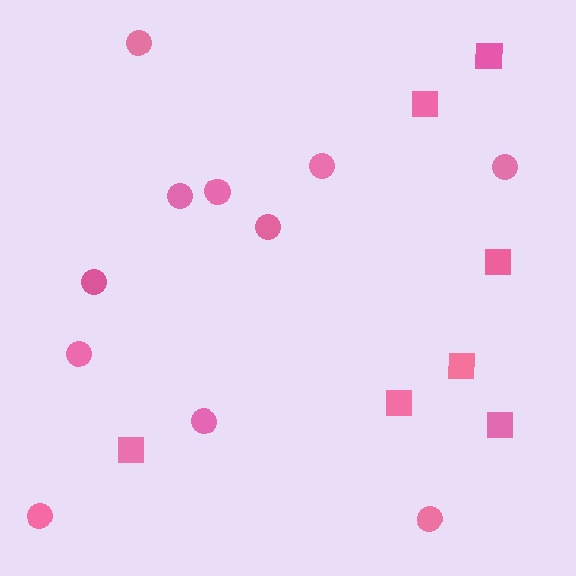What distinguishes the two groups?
There are 2 groups: one group of squares (7) and one group of circles (11).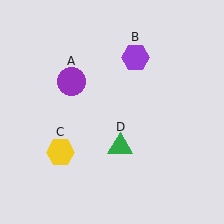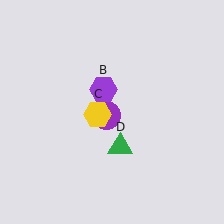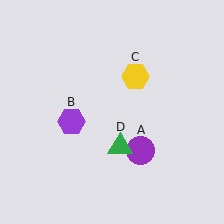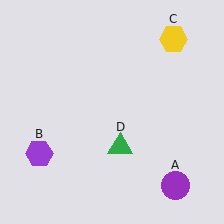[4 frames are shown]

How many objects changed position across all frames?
3 objects changed position: purple circle (object A), purple hexagon (object B), yellow hexagon (object C).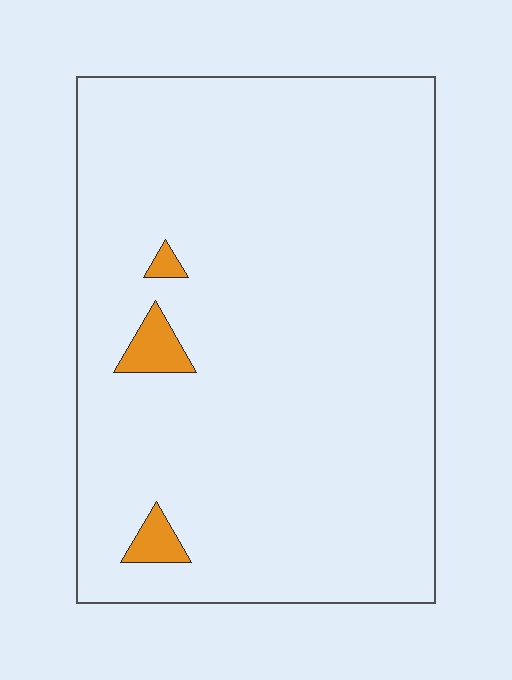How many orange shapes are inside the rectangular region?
3.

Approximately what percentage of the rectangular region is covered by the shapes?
Approximately 5%.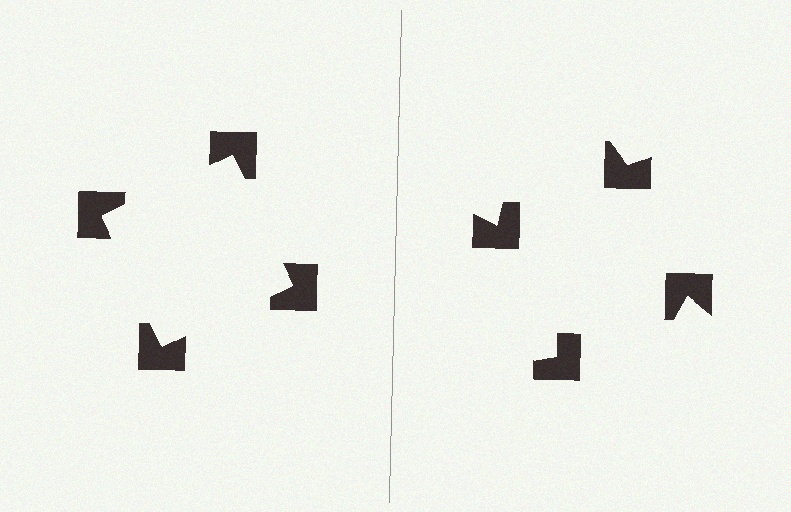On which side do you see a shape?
An illusory square appears on the left side. On the right side the wedge cuts are rotated, so no coherent shape forms.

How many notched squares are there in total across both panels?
8 — 4 on each side.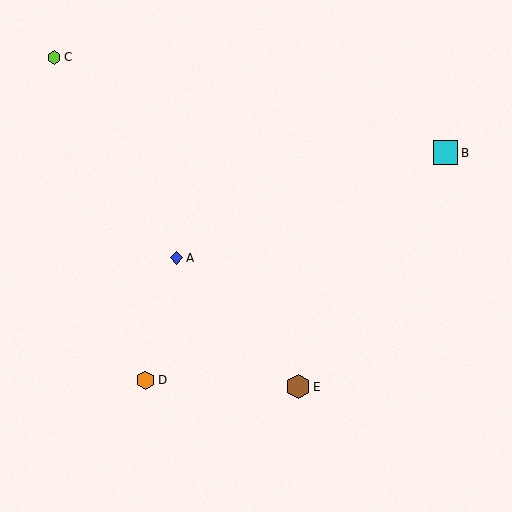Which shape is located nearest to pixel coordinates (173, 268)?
The blue diamond (labeled A) at (177, 258) is nearest to that location.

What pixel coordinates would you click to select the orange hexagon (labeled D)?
Click at (146, 380) to select the orange hexagon D.